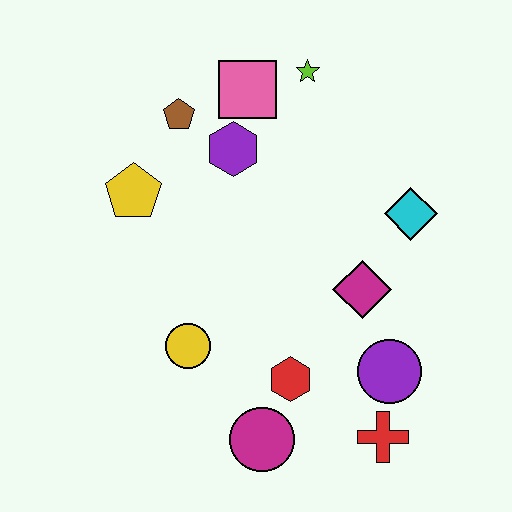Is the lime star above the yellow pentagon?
Yes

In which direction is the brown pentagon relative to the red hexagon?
The brown pentagon is above the red hexagon.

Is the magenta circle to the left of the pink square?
No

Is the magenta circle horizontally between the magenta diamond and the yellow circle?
Yes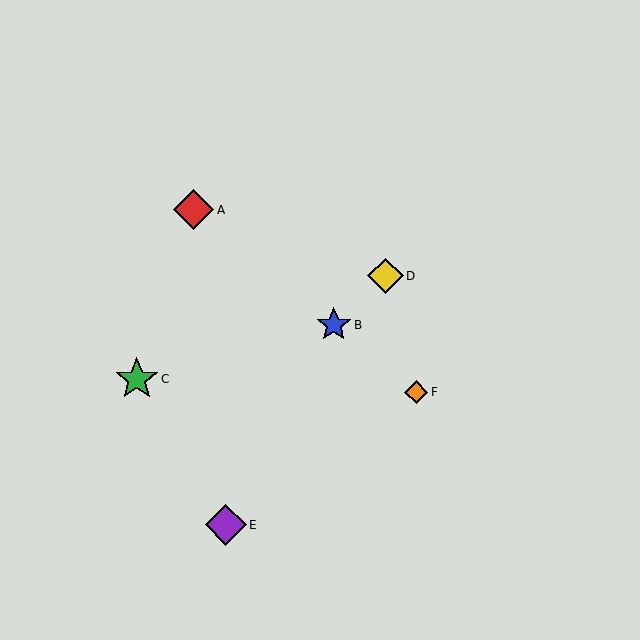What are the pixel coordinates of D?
Object D is at (385, 276).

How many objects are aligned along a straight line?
3 objects (A, B, F) are aligned along a straight line.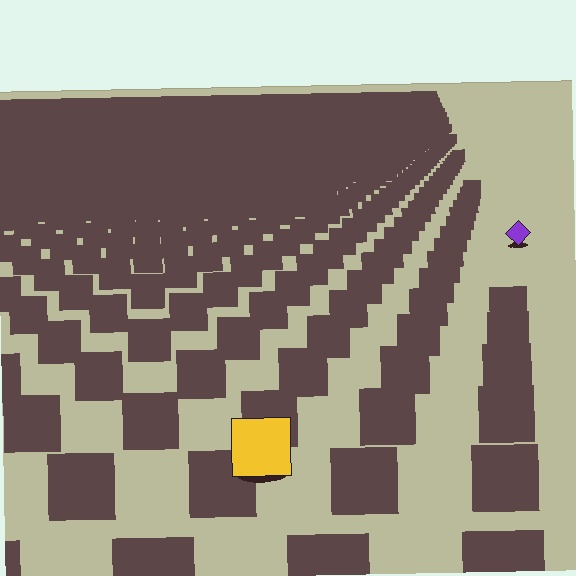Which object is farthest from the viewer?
The purple diamond is farthest from the viewer. It appears smaller and the ground texture around it is denser.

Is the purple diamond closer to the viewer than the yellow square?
No. The yellow square is closer — you can tell from the texture gradient: the ground texture is coarser near it.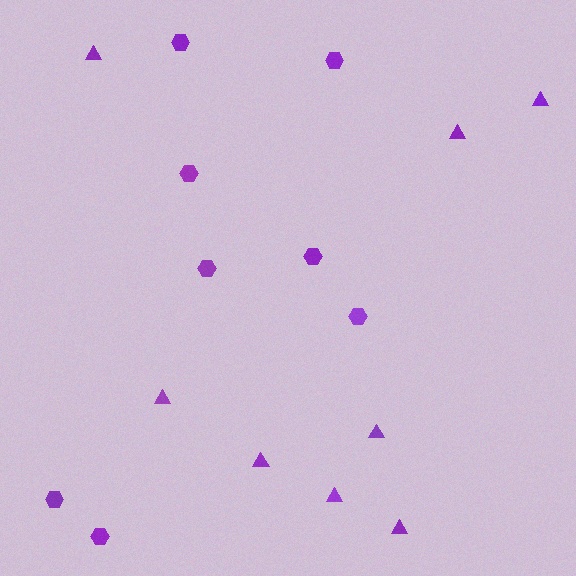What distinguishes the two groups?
There are 2 groups: one group of triangles (8) and one group of hexagons (8).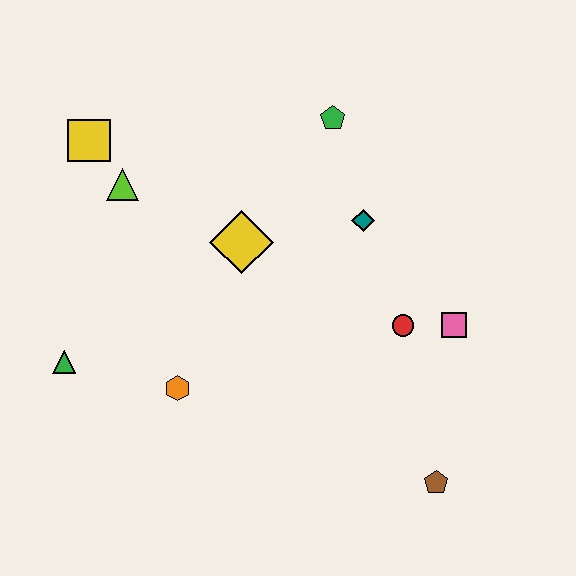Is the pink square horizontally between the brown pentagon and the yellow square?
No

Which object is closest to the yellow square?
The lime triangle is closest to the yellow square.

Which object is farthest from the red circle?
The yellow square is farthest from the red circle.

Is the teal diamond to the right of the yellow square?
Yes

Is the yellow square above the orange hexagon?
Yes